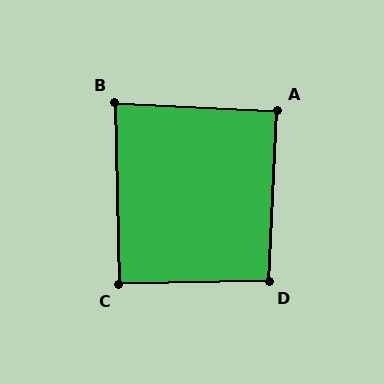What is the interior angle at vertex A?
Approximately 90 degrees (approximately right).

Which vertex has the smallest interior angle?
B, at approximately 86 degrees.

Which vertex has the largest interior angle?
D, at approximately 94 degrees.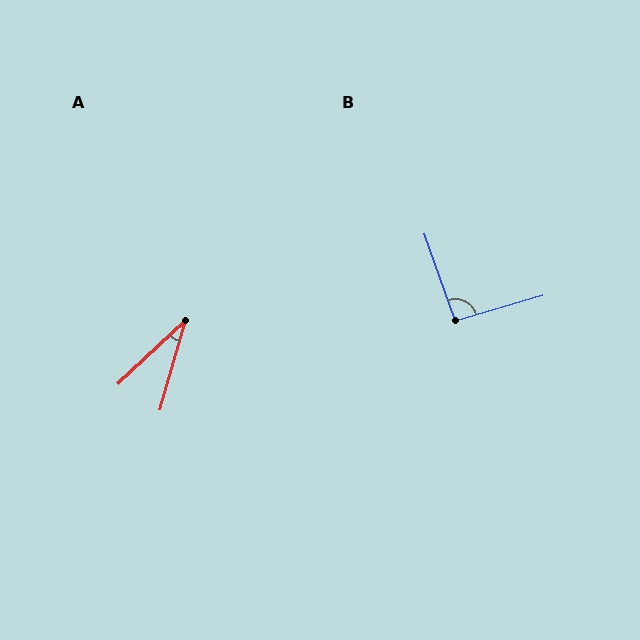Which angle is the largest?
B, at approximately 93 degrees.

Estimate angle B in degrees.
Approximately 93 degrees.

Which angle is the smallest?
A, at approximately 31 degrees.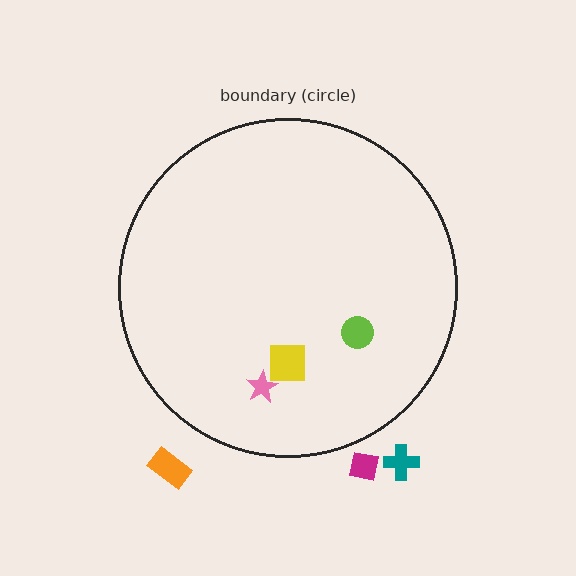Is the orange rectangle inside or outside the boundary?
Outside.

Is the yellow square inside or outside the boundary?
Inside.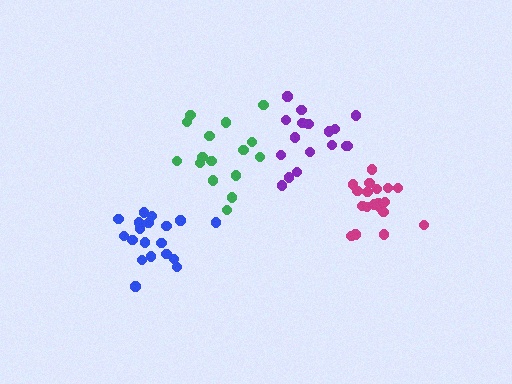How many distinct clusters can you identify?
There are 4 distinct clusters.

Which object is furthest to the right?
The magenta cluster is rightmost.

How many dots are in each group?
Group 1: 17 dots, Group 2: 19 dots, Group 3: 17 dots, Group 4: 19 dots (72 total).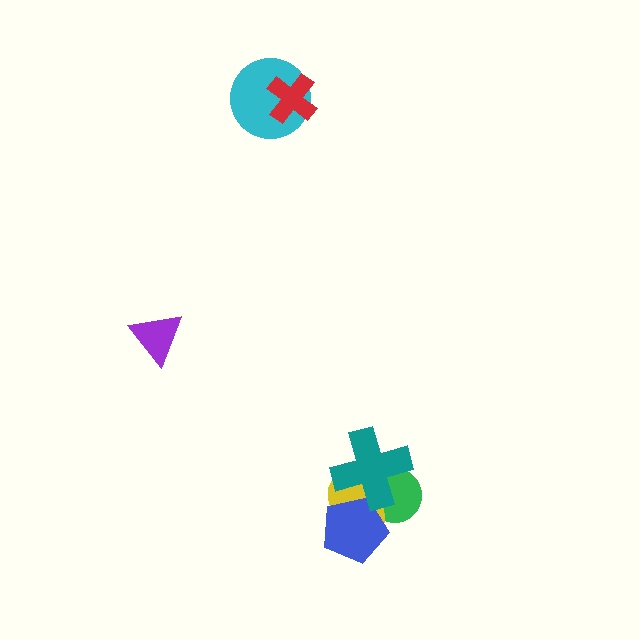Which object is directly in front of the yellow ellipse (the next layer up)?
The blue pentagon is directly in front of the yellow ellipse.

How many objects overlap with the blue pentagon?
3 objects overlap with the blue pentagon.